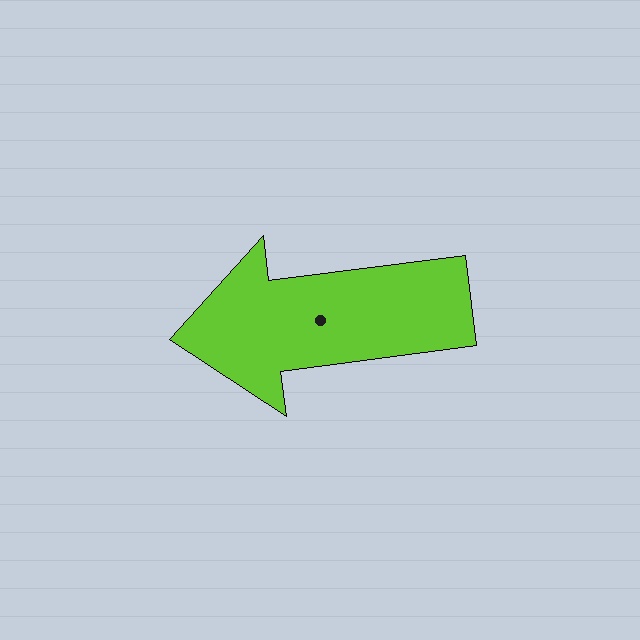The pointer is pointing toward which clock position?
Roughly 9 o'clock.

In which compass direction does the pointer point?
West.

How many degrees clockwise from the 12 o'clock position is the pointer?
Approximately 263 degrees.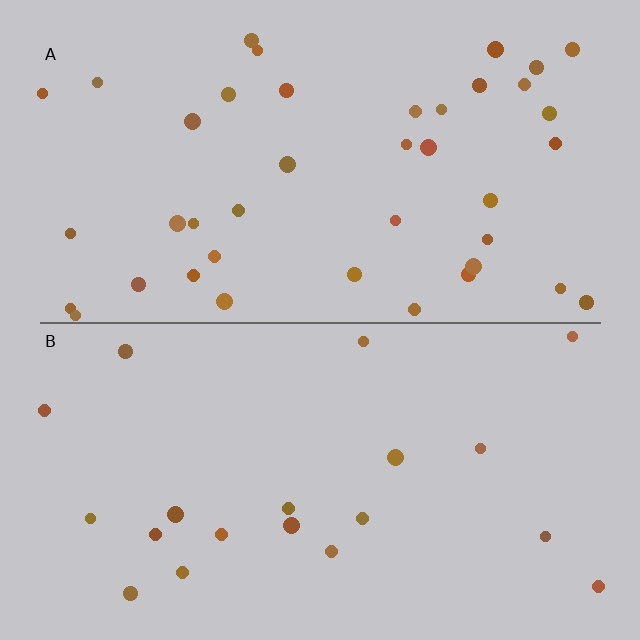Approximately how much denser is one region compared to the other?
Approximately 2.1× — region A over region B.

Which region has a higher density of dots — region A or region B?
A (the top).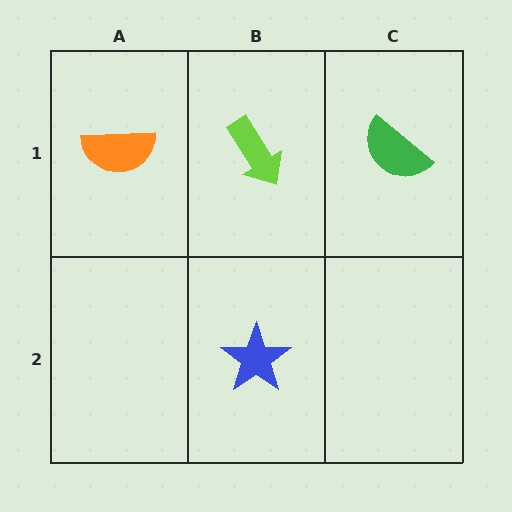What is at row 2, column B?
A blue star.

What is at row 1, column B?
A lime arrow.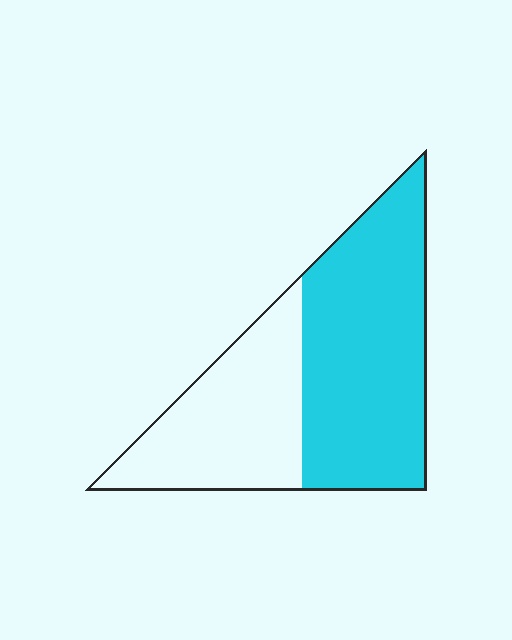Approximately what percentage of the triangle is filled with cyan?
Approximately 60%.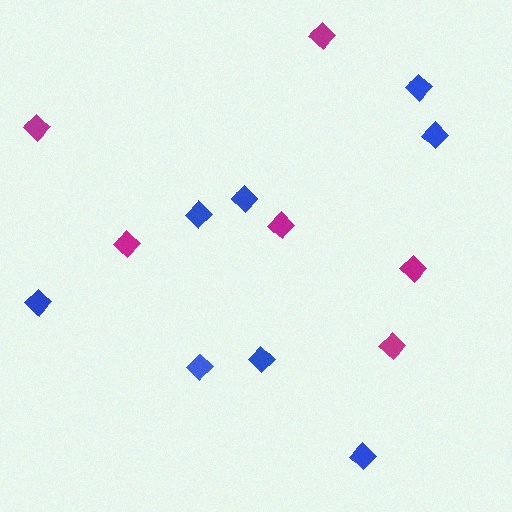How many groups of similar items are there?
There are 2 groups: one group of magenta diamonds (6) and one group of blue diamonds (8).